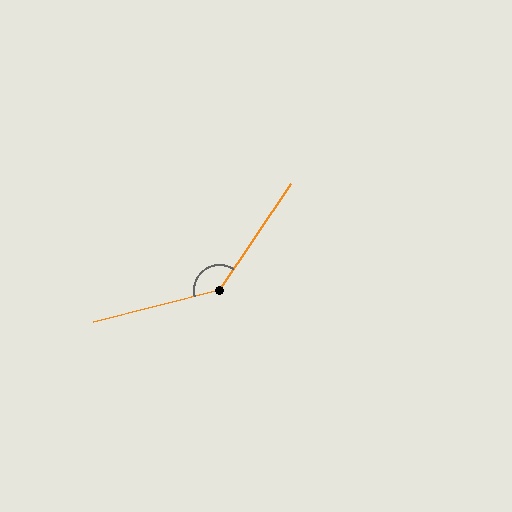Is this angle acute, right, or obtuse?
It is obtuse.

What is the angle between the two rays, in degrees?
Approximately 139 degrees.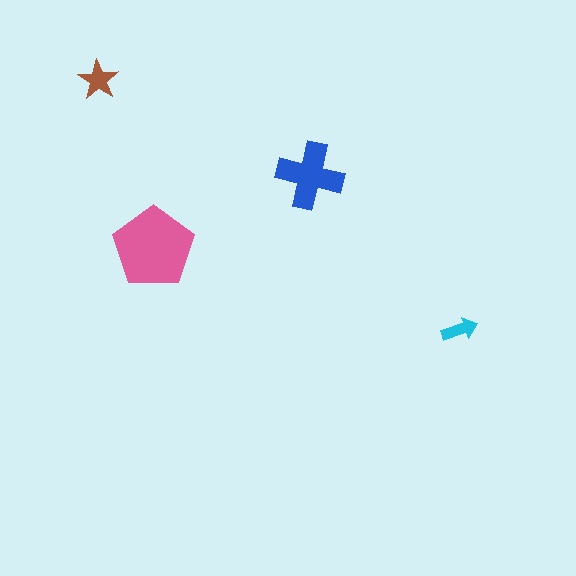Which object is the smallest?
The cyan arrow.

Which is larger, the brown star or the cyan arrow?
The brown star.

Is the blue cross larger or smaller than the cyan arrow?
Larger.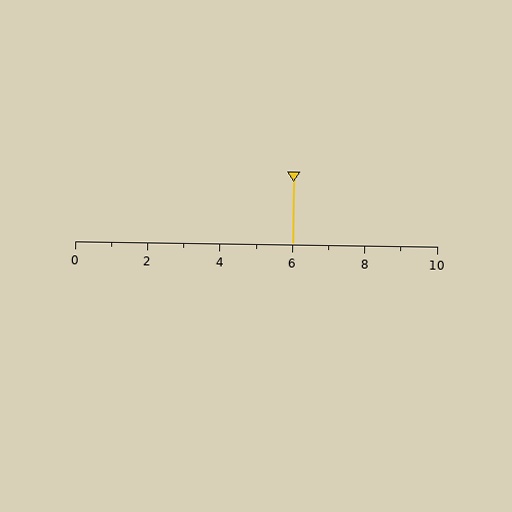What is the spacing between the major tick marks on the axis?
The major ticks are spaced 2 apart.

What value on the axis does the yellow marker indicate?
The marker indicates approximately 6.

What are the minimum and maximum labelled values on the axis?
The axis runs from 0 to 10.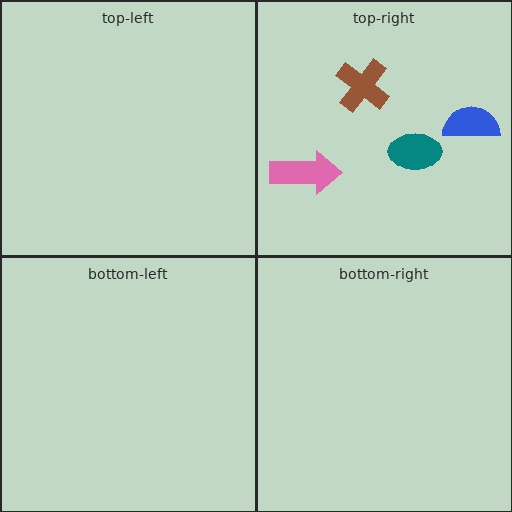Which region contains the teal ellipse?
The top-right region.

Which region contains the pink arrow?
The top-right region.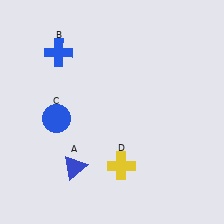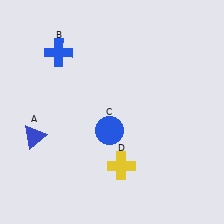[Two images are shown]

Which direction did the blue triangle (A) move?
The blue triangle (A) moved left.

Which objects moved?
The objects that moved are: the blue triangle (A), the blue circle (C).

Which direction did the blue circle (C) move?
The blue circle (C) moved right.